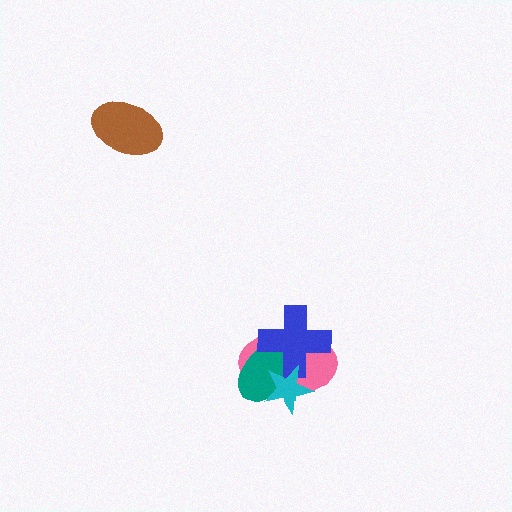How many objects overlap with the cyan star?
3 objects overlap with the cyan star.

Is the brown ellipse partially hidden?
No, no other shape covers it.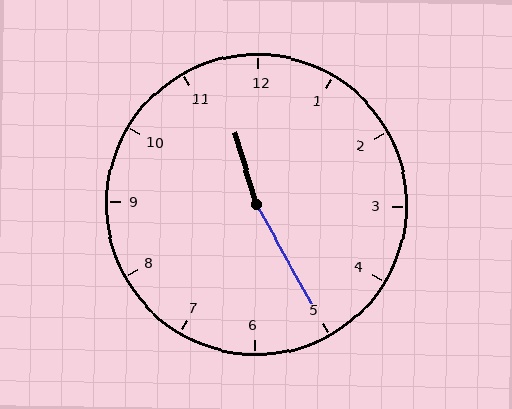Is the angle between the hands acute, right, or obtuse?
It is obtuse.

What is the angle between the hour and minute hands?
Approximately 168 degrees.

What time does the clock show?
11:25.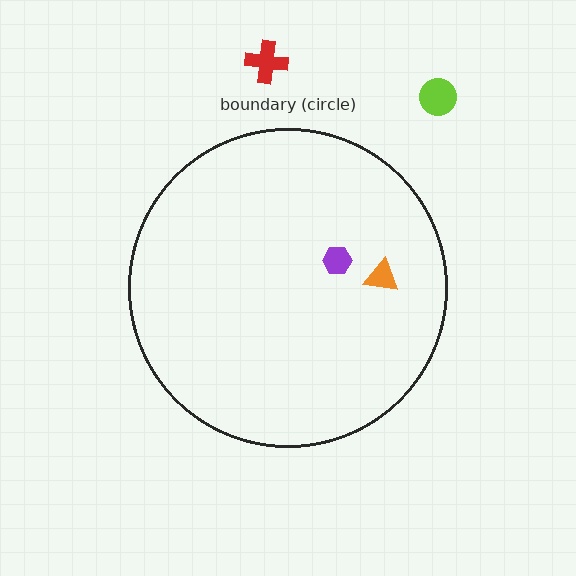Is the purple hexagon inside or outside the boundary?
Inside.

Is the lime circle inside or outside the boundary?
Outside.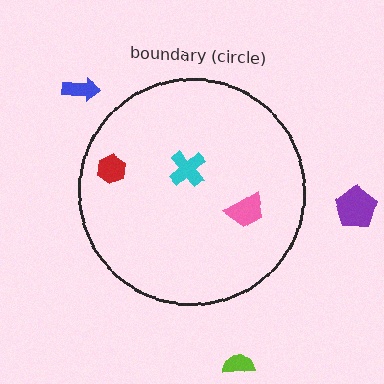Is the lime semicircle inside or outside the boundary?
Outside.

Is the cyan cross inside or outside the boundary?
Inside.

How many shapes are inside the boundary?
3 inside, 3 outside.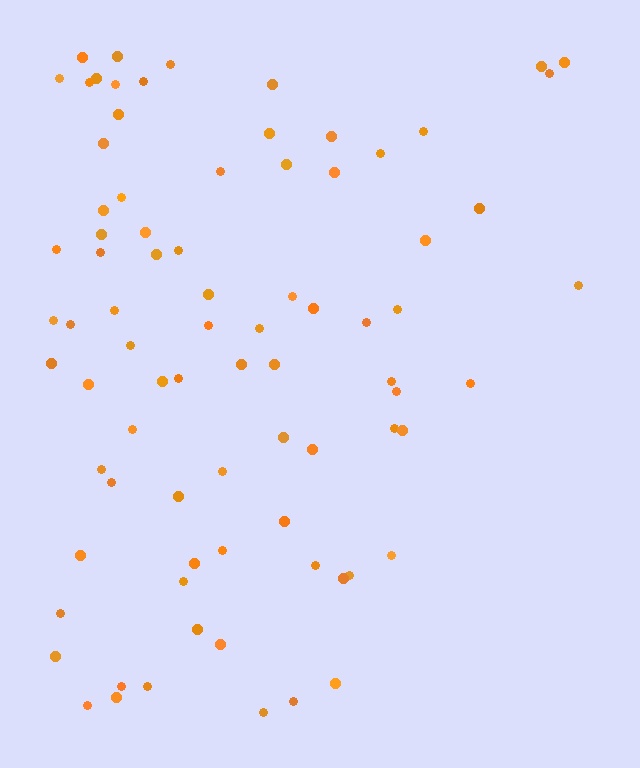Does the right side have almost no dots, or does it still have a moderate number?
Still a moderate number, just noticeably fewer than the left.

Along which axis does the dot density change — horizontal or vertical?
Horizontal.